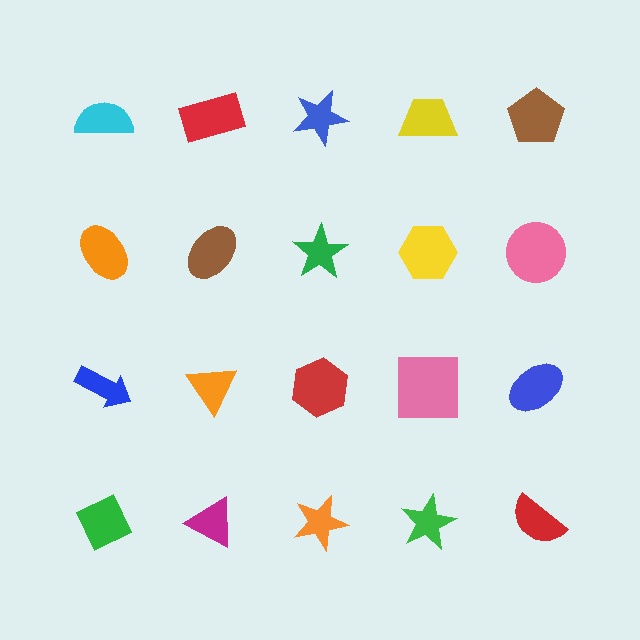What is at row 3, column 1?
A blue arrow.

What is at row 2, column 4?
A yellow hexagon.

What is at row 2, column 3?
A green star.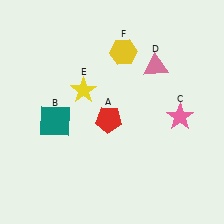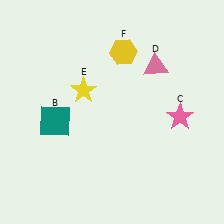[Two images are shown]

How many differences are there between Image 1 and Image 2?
There is 1 difference between the two images.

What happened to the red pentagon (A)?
The red pentagon (A) was removed in Image 2. It was in the bottom-left area of Image 1.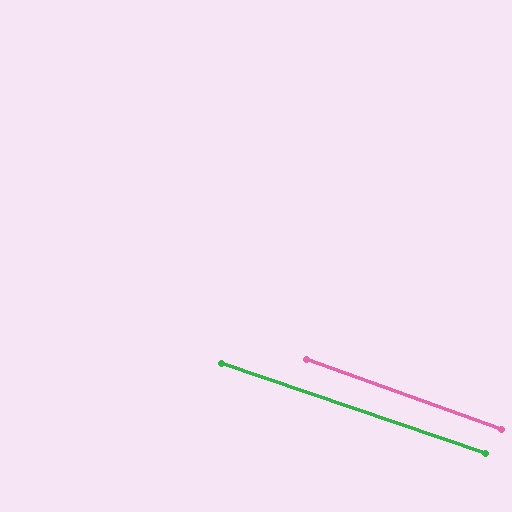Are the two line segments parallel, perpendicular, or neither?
Parallel — their directions differ by only 0.9°.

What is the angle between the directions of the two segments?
Approximately 1 degree.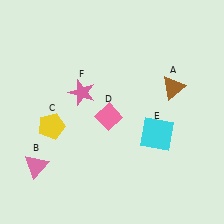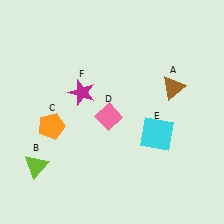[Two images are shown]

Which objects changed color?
B changed from pink to lime. C changed from yellow to orange. F changed from pink to magenta.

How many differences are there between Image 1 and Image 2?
There are 3 differences between the two images.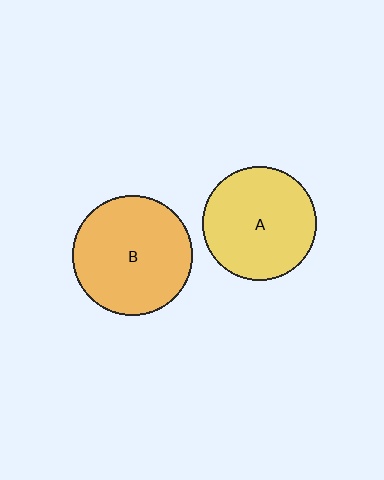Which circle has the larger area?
Circle B (orange).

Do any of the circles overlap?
No, none of the circles overlap.